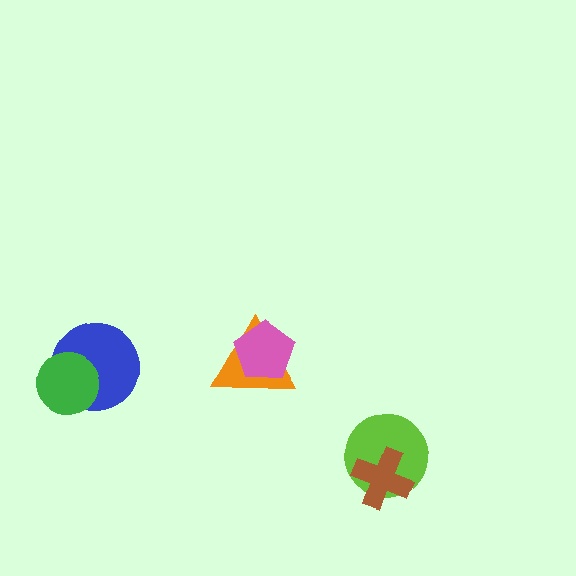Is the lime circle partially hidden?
Yes, it is partially covered by another shape.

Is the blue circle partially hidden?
Yes, it is partially covered by another shape.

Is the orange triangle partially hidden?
Yes, it is partially covered by another shape.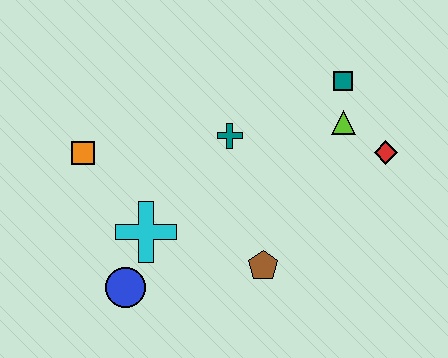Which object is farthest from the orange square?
The red diamond is farthest from the orange square.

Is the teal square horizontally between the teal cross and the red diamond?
Yes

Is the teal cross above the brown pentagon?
Yes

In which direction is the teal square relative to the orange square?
The teal square is to the right of the orange square.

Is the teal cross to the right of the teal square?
No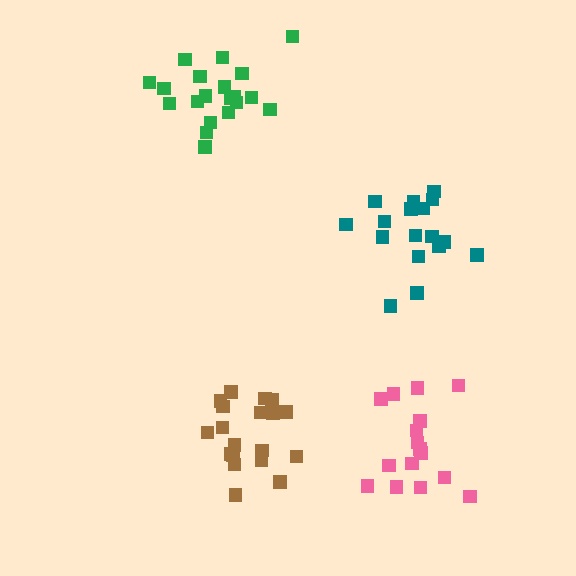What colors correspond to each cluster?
The clusters are colored: green, pink, teal, brown.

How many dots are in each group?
Group 1: 20 dots, Group 2: 16 dots, Group 3: 17 dots, Group 4: 19 dots (72 total).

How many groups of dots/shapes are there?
There are 4 groups.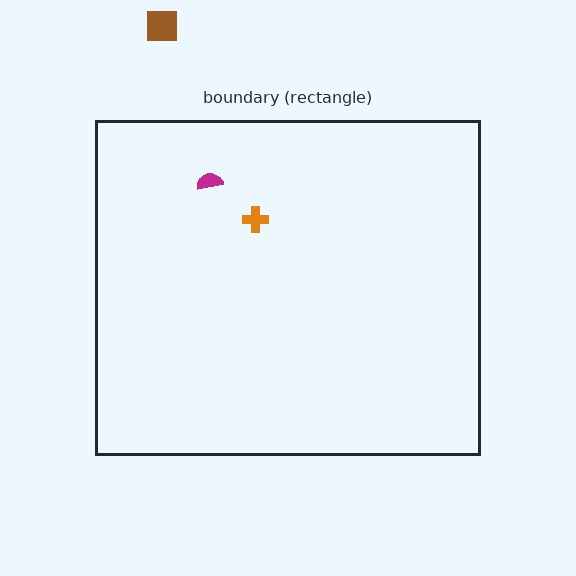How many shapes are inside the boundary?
2 inside, 1 outside.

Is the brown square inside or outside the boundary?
Outside.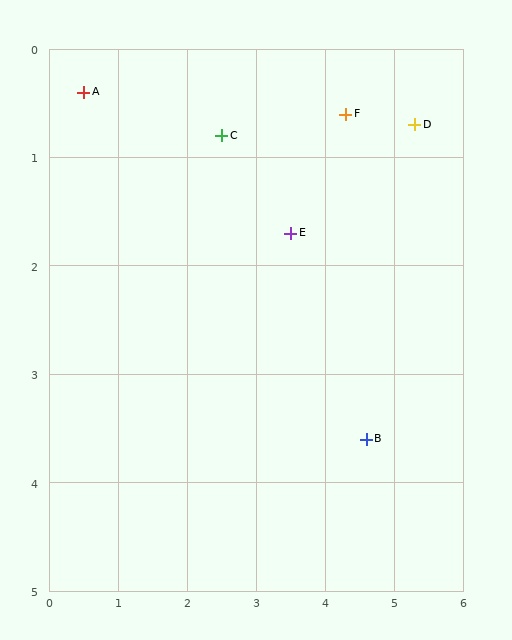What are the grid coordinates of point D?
Point D is at approximately (5.3, 0.7).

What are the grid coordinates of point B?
Point B is at approximately (4.6, 3.6).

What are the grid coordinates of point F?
Point F is at approximately (4.3, 0.6).